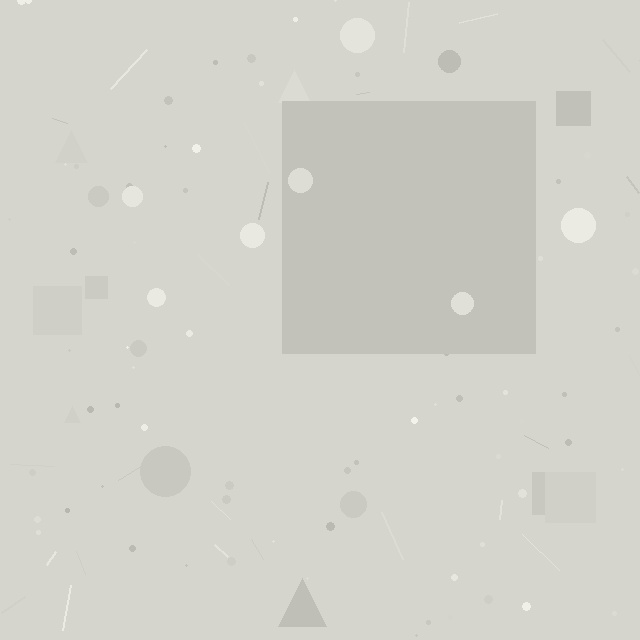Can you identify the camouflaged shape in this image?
The camouflaged shape is a square.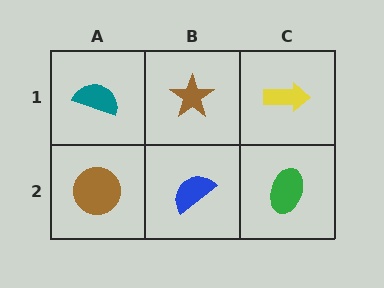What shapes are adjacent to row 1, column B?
A blue semicircle (row 2, column B), a teal semicircle (row 1, column A), a yellow arrow (row 1, column C).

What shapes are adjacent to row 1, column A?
A brown circle (row 2, column A), a brown star (row 1, column B).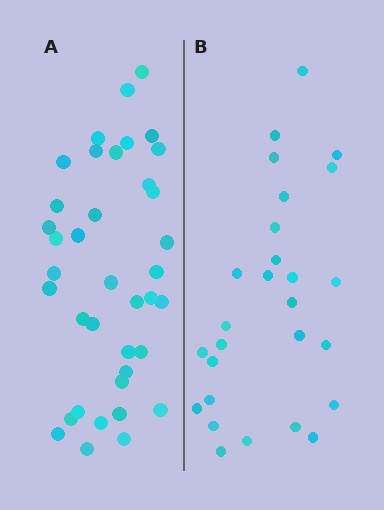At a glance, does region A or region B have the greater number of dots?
Region A (the left region) has more dots.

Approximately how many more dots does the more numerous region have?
Region A has roughly 12 or so more dots than region B.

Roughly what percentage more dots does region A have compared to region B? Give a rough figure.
About 40% more.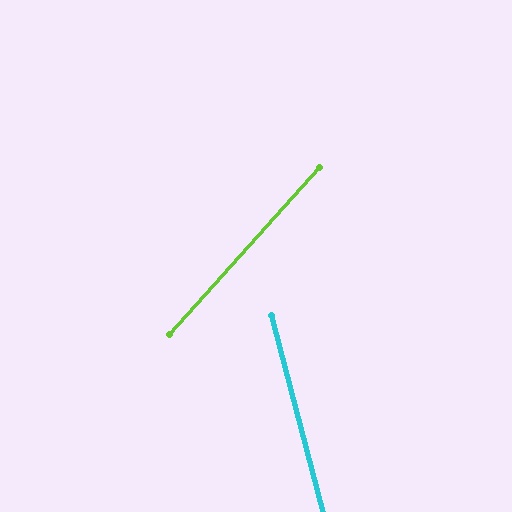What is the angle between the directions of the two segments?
Approximately 56 degrees.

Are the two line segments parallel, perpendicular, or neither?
Neither parallel nor perpendicular — they differ by about 56°.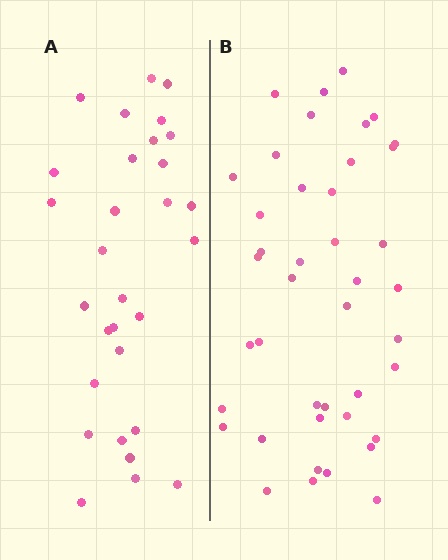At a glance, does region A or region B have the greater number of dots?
Region B (the right region) has more dots.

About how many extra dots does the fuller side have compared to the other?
Region B has roughly 12 or so more dots than region A.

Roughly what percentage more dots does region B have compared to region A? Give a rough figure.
About 40% more.